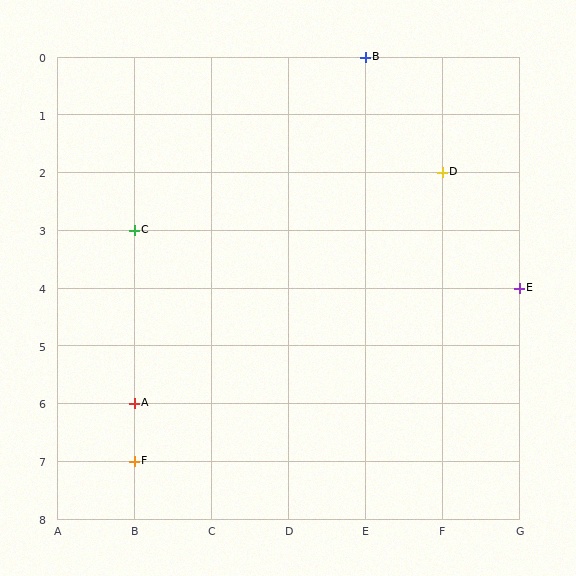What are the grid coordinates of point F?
Point F is at grid coordinates (B, 7).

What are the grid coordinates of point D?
Point D is at grid coordinates (F, 2).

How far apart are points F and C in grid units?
Points F and C are 4 rows apart.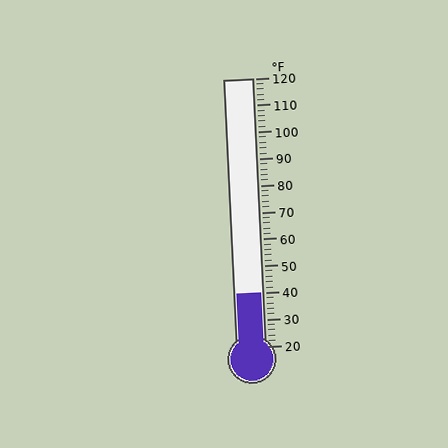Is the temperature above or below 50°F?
The temperature is below 50°F.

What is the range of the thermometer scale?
The thermometer scale ranges from 20°F to 120°F.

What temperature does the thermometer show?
The thermometer shows approximately 40°F.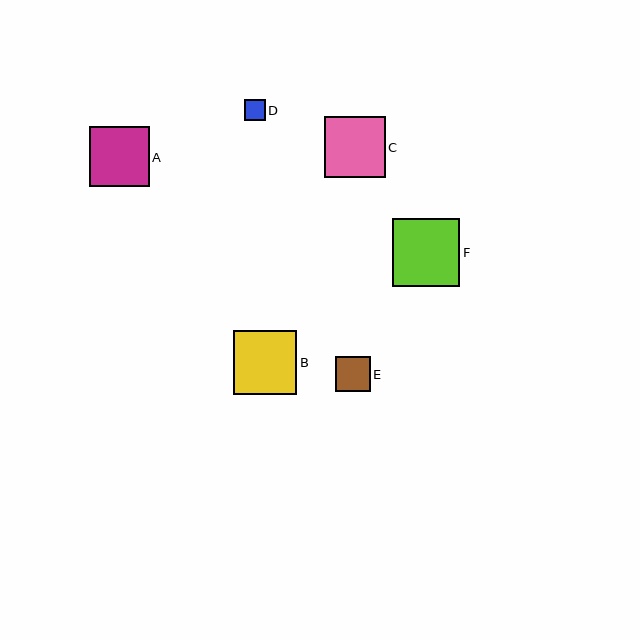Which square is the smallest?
Square D is the smallest with a size of approximately 21 pixels.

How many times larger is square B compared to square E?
Square B is approximately 1.8 times the size of square E.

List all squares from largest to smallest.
From largest to smallest: F, B, C, A, E, D.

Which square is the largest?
Square F is the largest with a size of approximately 68 pixels.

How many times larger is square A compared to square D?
Square A is approximately 2.9 times the size of square D.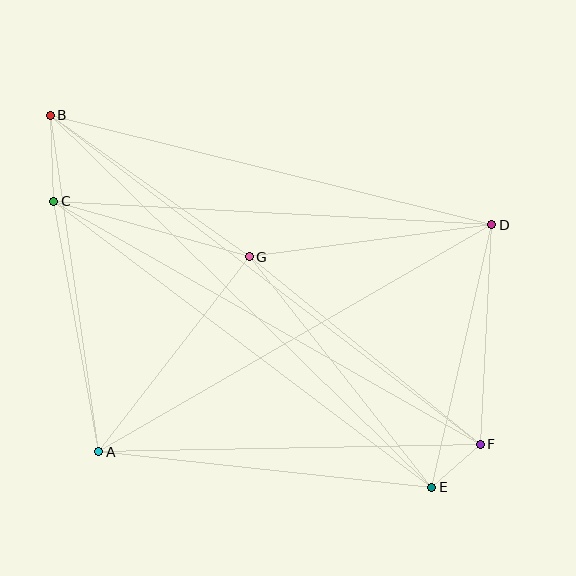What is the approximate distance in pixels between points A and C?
The distance between A and C is approximately 254 pixels.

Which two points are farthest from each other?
Points B and F are farthest from each other.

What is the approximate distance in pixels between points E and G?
The distance between E and G is approximately 294 pixels.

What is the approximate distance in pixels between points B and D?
The distance between B and D is approximately 455 pixels.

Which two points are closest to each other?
Points E and F are closest to each other.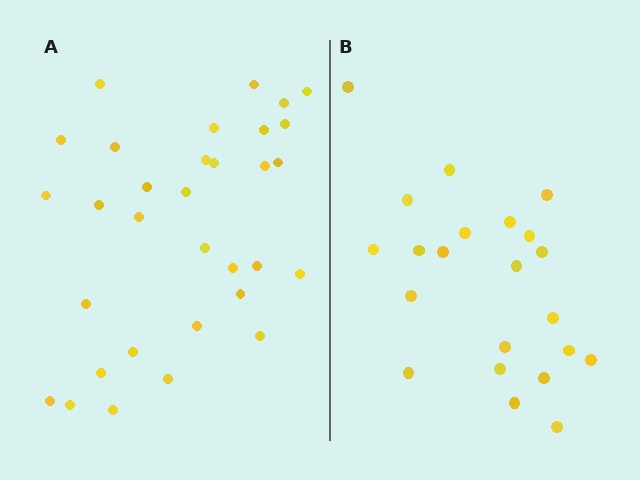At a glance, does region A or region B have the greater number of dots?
Region A (the left region) has more dots.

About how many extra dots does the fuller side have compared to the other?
Region A has roughly 10 or so more dots than region B.